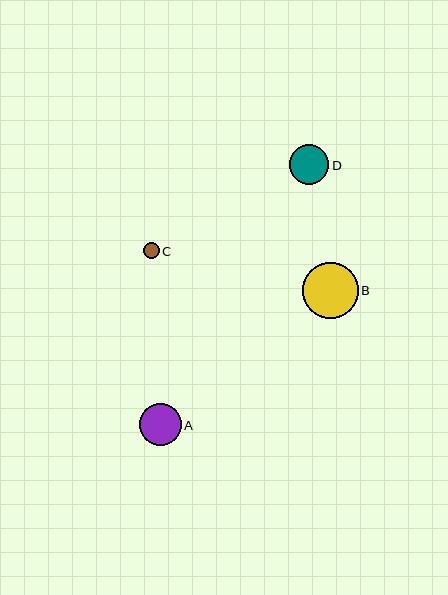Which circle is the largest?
Circle B is the largest with a size of approximately 56 pixels.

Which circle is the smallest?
Circle C is the smallest with a size of approximately 15 pixels.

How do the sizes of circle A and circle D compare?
Circle A and circle D are approximately the same size.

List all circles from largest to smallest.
From largest to smallest: B, A, D, C.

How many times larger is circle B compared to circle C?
Circle B is approximately 3.6 times the size of circle C.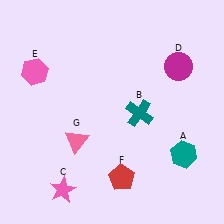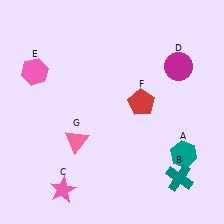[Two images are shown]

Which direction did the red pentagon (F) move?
The red pentagon (F) moved up.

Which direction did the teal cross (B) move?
The teal cross (B) moved down.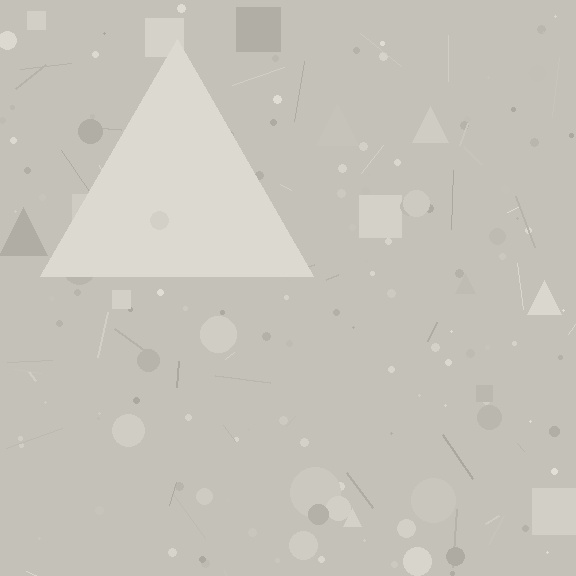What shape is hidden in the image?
A triangle is hidden in the image.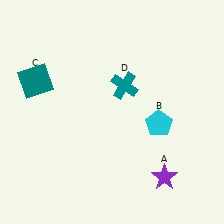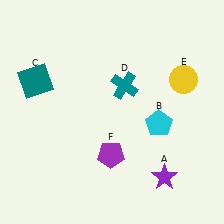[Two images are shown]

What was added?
A yellow circle (E), a purple pentagon (F) were added in Image 2.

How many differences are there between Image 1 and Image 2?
There are 2 differences between the two images.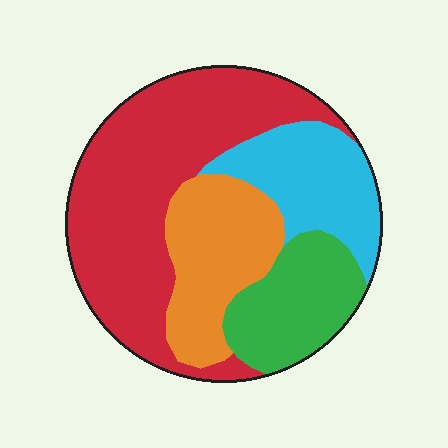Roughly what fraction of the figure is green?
Green covers around 15% of the figure.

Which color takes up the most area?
Red, at roughly 45%.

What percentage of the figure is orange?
Orange covers about 20% of the figure.